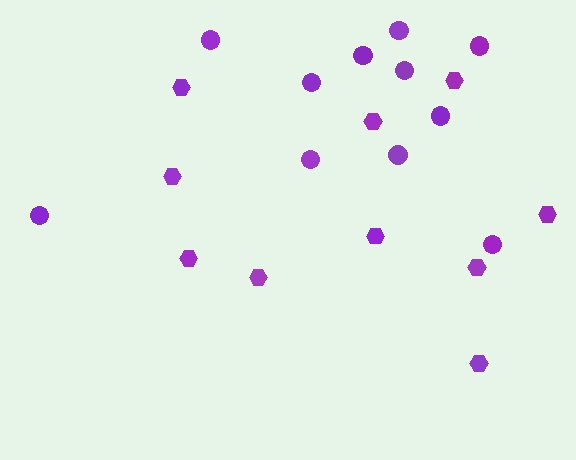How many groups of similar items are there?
There are 2 groups: one group of circles (11) and one group of hexagons (10).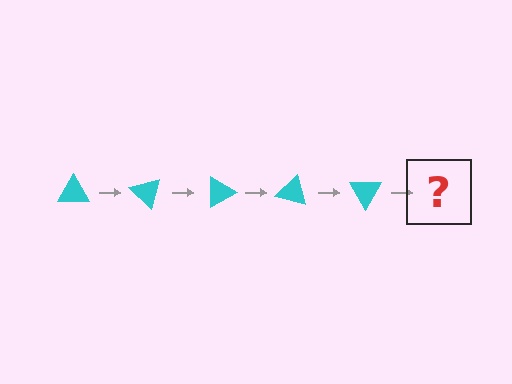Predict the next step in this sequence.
The next step is a cyan triangle rotated 225 degrees.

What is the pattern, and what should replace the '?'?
The pattern is that the triangle rotates 45 degrees each step. The '?' should be a cyan triangle rotated 225 degrees.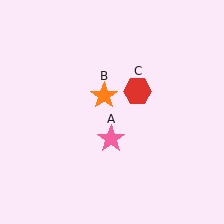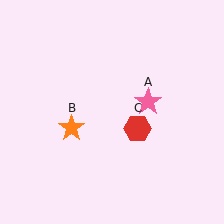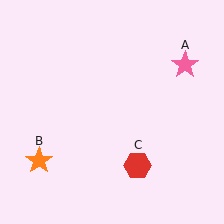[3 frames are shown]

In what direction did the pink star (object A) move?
The pink star (object A) moved up and to the right.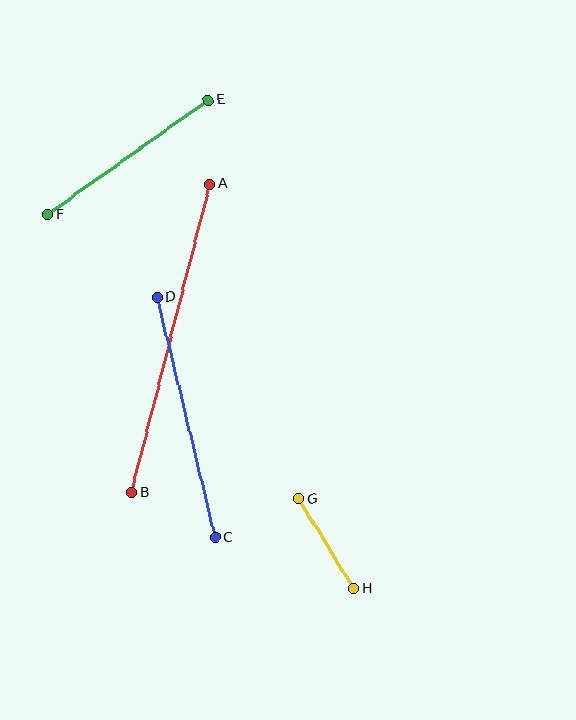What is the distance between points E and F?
The distance is approximately 197 pixels.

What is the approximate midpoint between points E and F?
The midpoint is at approximately (128, 157) pixels.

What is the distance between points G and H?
The distance is approximately 105 pixels.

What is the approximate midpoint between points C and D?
The midpoint is at approximately (186, 417) pixels.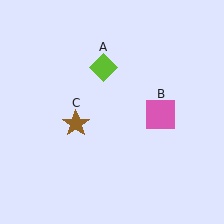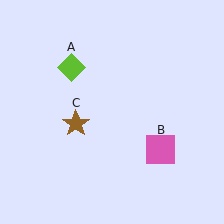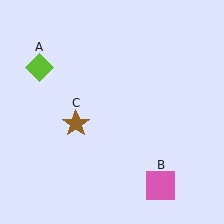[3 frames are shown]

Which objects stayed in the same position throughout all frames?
Brown star (object C) remained stationary.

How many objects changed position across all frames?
2 objects changed position: lime diamond (object A), pink square (object B).